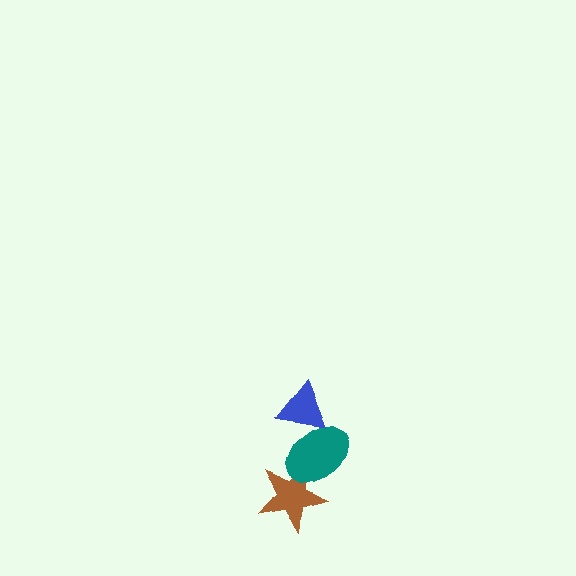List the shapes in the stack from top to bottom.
From top to bottom: the blue triangle, the teal ellipse, the brown star.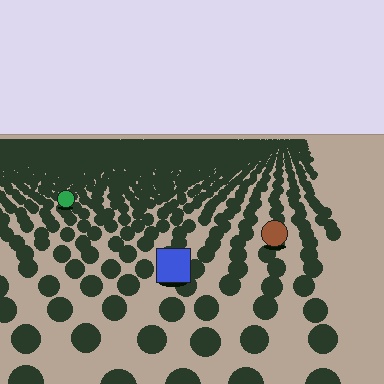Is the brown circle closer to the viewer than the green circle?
Yes. The brown circle is closer — you can tell from the texture gradient: the ground texture is coarser near it.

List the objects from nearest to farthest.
From nearest to farthest: the blue square, the brown circle, the green circle.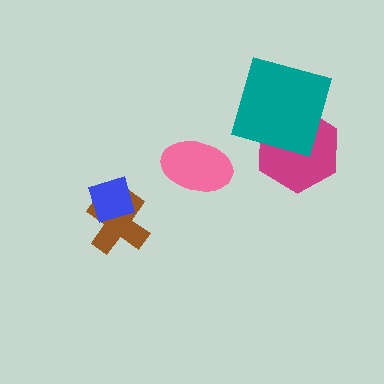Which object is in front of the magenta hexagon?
The teal square is in front of the magenta hexagon.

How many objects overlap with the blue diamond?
1 object overlaps with the blue diamond.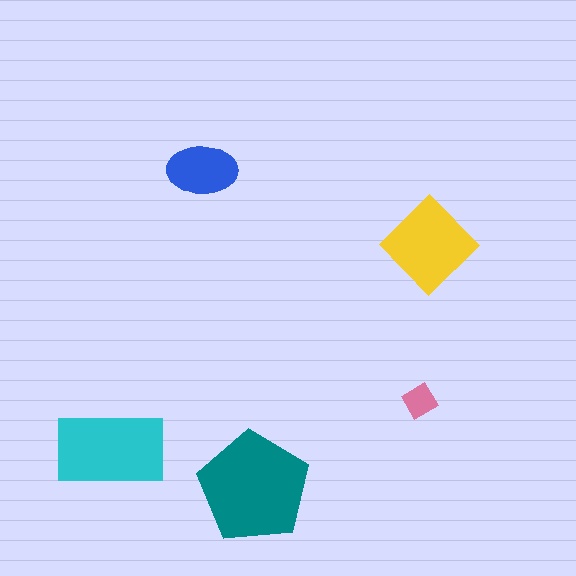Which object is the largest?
The teal pentagon.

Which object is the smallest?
The pink diamond.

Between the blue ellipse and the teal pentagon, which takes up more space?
The teal pentagon.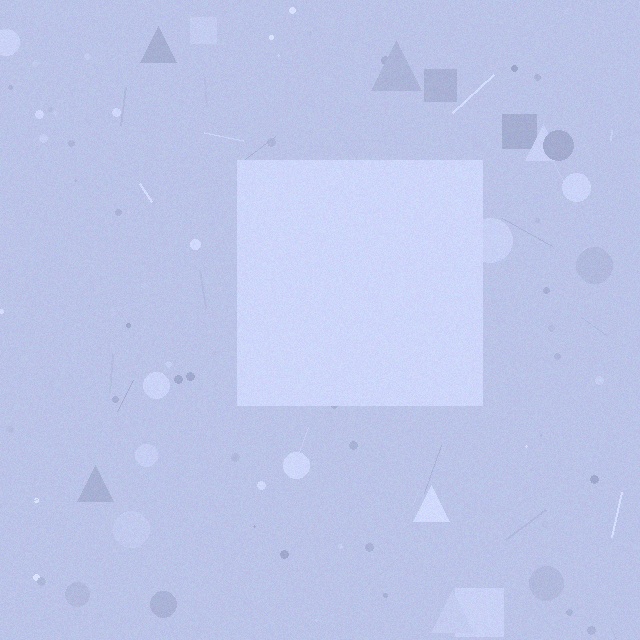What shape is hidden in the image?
A square is hidden in the image.